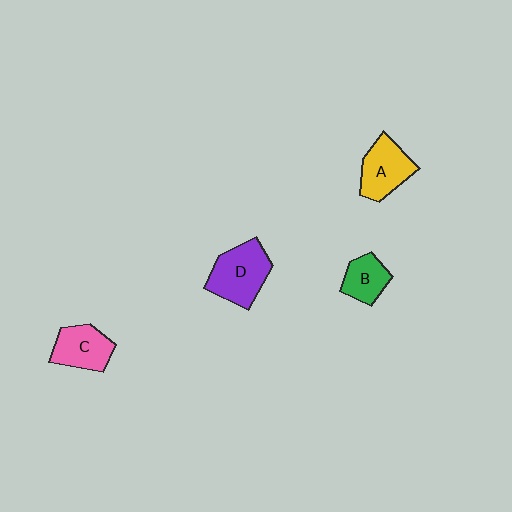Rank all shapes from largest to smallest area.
From largest to smallest: D (purple), A (yellow), C (pink), B (green).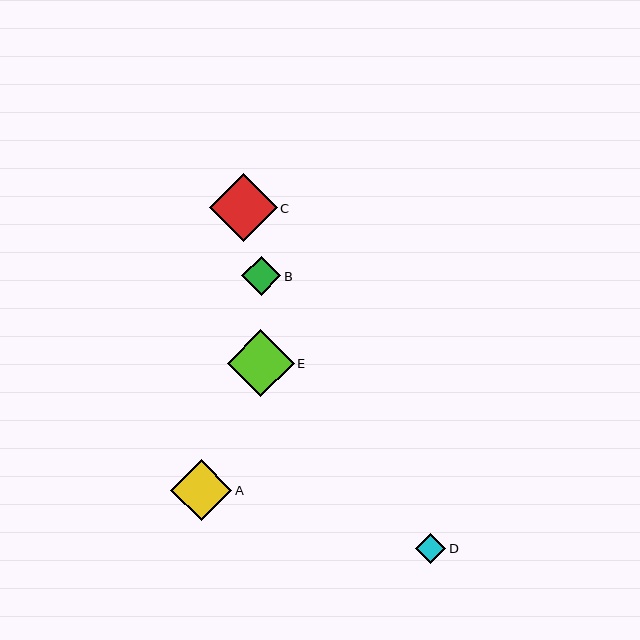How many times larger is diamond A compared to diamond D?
Diamond A is approximately 2.0 times the size of diamond D.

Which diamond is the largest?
Diamond C is the largest with a size of approximately 68 pixels.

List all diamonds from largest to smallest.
From largest to smallest: C, E, A, B, D.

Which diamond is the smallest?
Diamond D is the smallest with a size of approximately 31 pixels.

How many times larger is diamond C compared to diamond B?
Diamond C is approximately 1.7 times the size of diamond B.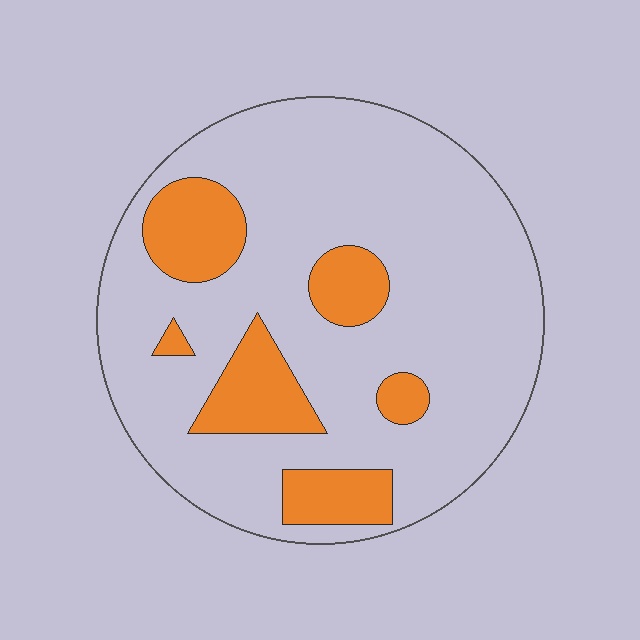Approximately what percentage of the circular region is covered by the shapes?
Approximately 20%.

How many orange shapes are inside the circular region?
6.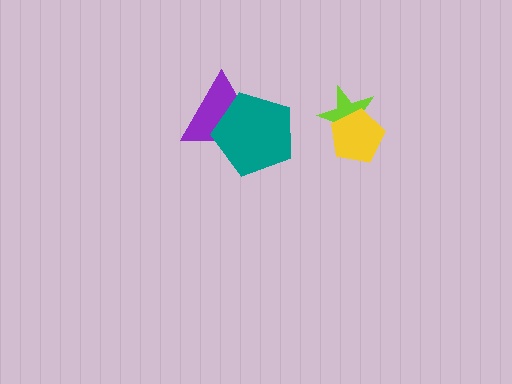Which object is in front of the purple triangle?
The teal pentagon is in front of the purple triangle.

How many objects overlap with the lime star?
1 object overlaps with the lime star.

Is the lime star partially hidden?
Yes, it is partially covered by another shape.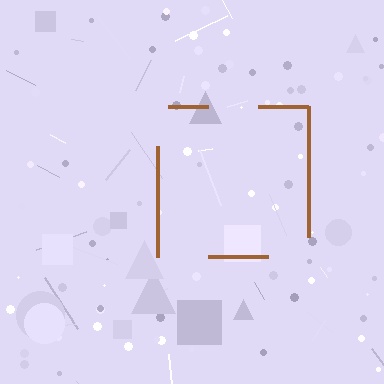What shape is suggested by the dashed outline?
The dashed outline suggests a square.